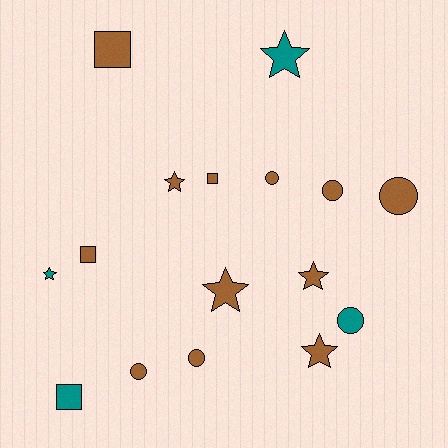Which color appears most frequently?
Brown, with 12 objects.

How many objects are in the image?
There are 16 objects.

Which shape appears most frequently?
Star, with 6 objects.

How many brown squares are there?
There are 3 brown squares.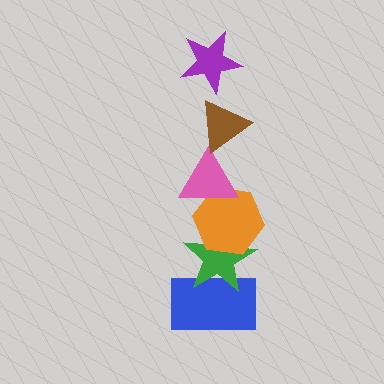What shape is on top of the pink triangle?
The brown triangle is on top of the pink triangle.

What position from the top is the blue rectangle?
The blue rectangle is 6th from the top.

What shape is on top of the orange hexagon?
The pink triangle is on top of the orange hexagon.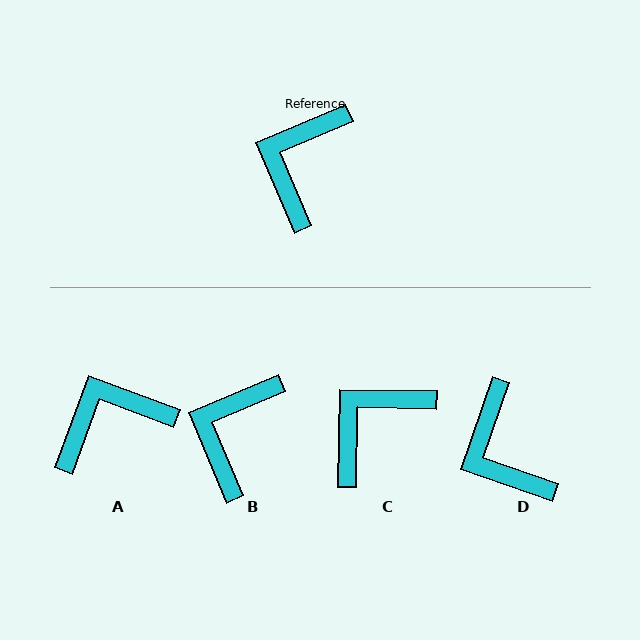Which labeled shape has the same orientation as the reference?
B.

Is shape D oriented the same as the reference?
No, it is off by about 48 degrees.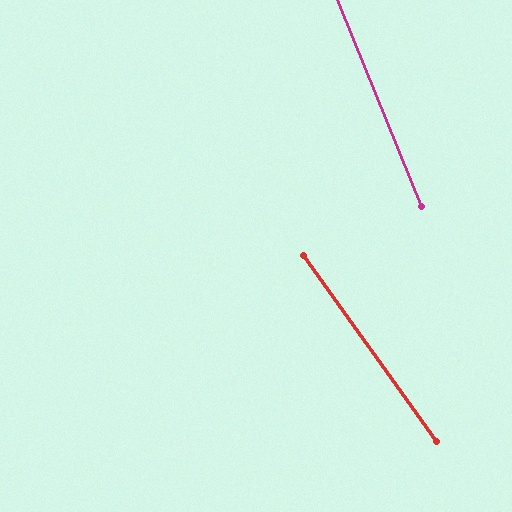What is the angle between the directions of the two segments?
Approximately 13 degrees.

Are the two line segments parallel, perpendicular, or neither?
Neither parallel nor perpendicular — they differ by about 13°.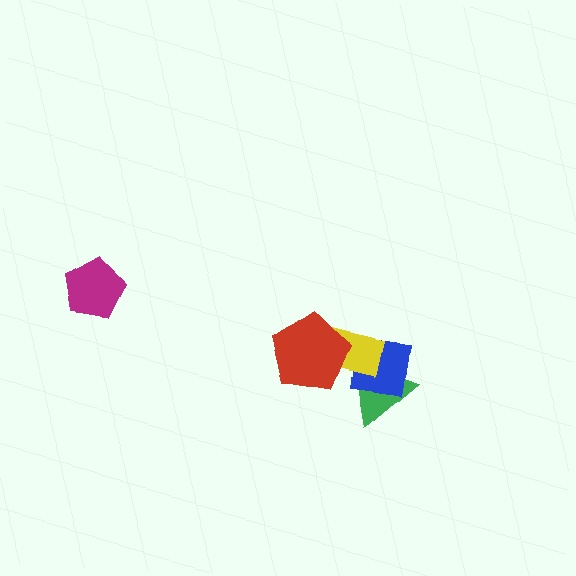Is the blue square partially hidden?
Yes, it is partially covered by another shape.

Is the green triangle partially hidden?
Yes, it is partially covered by another shape.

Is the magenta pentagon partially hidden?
No, no other shape covers it.